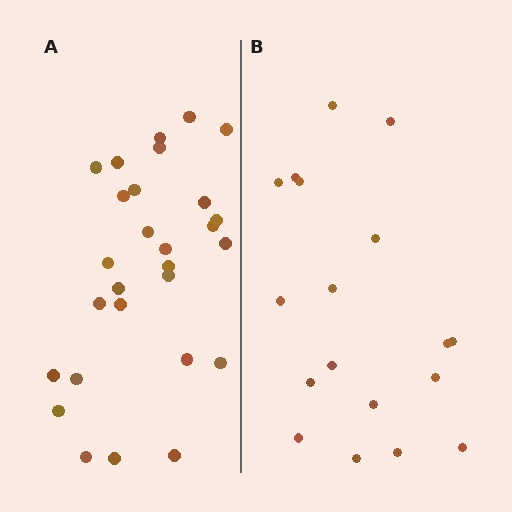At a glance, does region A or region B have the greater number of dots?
Region A (the left region) has more dots.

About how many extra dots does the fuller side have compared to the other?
Region A has roughly 10 or so more dots than region B.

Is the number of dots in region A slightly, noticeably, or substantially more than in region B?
Region A has substantially more. The ratio is roughly 1.6 to 1.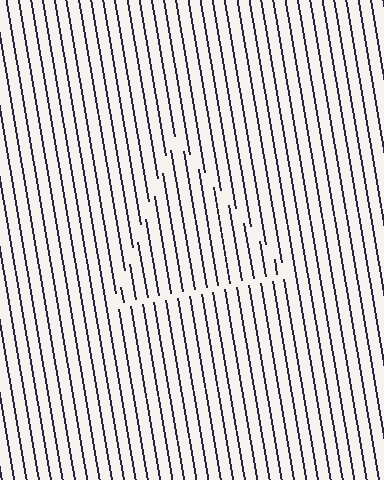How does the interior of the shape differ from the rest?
The interior of the shape contains the same grating, shifted by half a period — the contour is defined by the phase discontinuity where line-ends from the inner and outer gratings abut.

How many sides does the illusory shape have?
3 sides — the line-ends trace a triangle.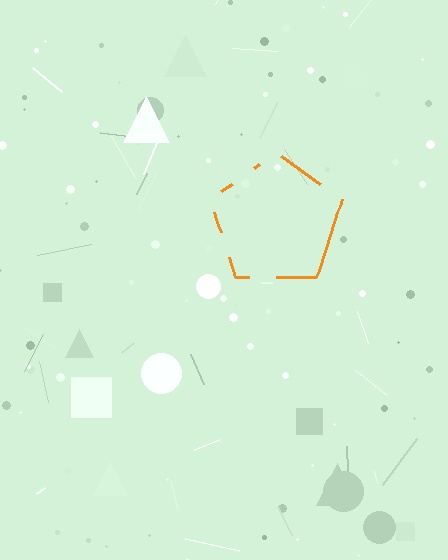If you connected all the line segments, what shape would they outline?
They would outline a pentagon.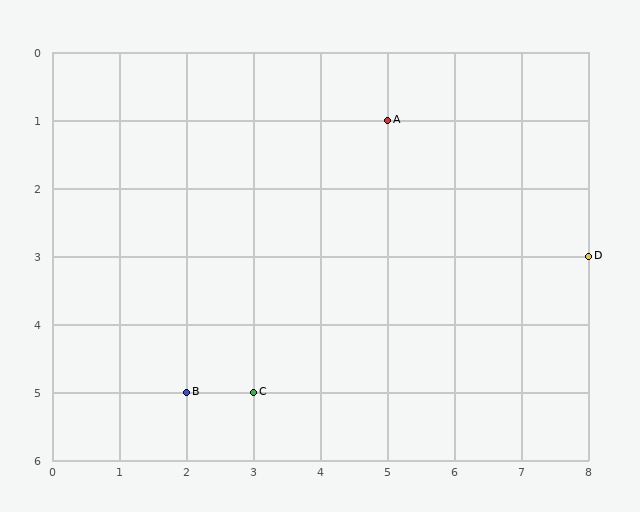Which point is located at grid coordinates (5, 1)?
Point A is at (5, 1).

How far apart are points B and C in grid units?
Points B and C are 1 column apart.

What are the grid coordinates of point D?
Point D is at grid coordinates (8, 3).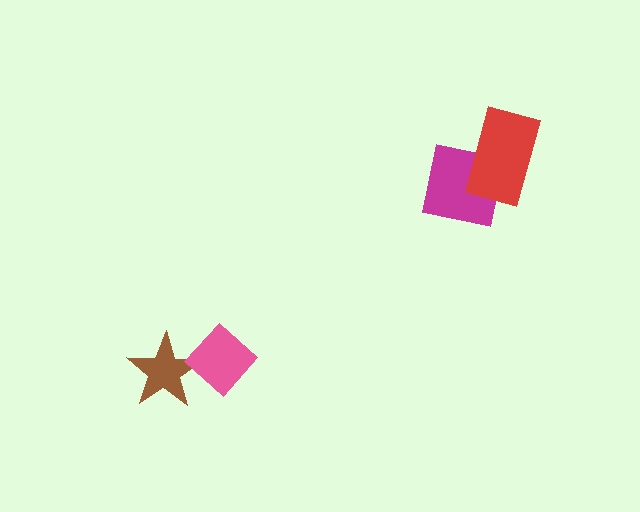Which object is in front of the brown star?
The pink diamond is in front of the brown star.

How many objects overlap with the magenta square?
1 object overlaps with the magenta square.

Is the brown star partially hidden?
Yes, it is partially covered by another shape.